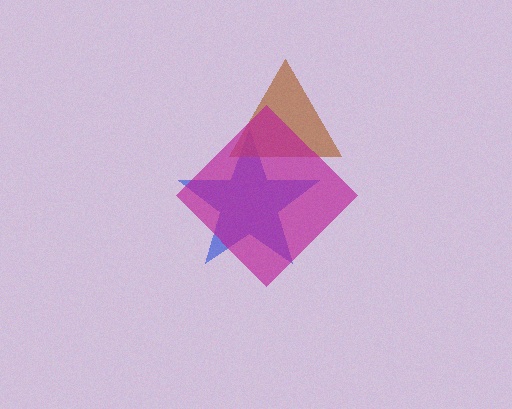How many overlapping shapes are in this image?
There are 3 overlapping shapes in the image.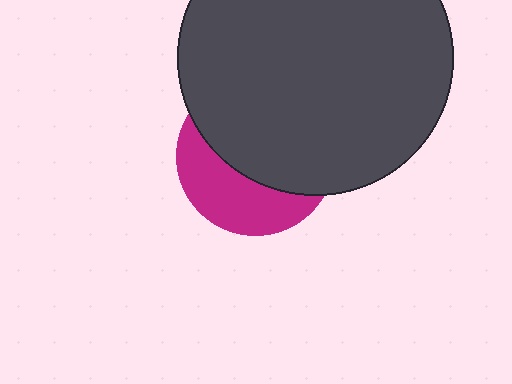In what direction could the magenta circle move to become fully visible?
The magenta circle could move down. That would shift it out from behind the dark gray circle entirely.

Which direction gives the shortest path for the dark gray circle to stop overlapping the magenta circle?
Moving up gives the shortest separation.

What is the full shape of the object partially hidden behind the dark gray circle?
The partially hidden object is a magenta circle.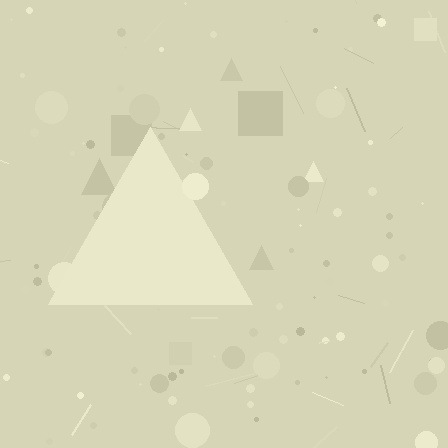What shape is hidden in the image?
A triangle is hidden in the image.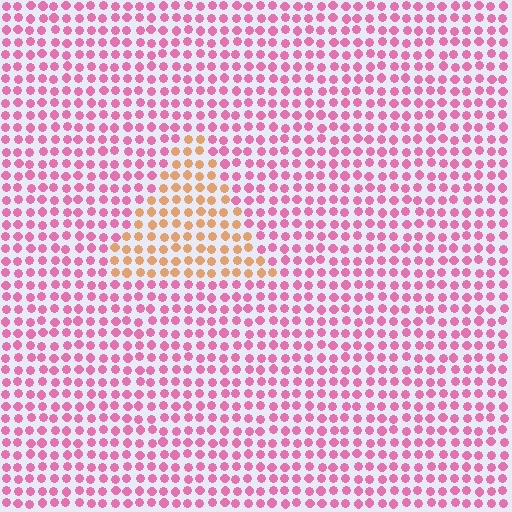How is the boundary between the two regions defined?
The boundary is defined purely by a slight shift in hue (about 59 degrees). Spacing, size, and orientation are identical on both sides.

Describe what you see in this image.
The image is filled with small pink elements in a uniform arrangement. A triangle-shaped region is visible where the elements are tinted to a slightly different hue, forming a subtle color boundary.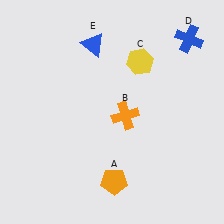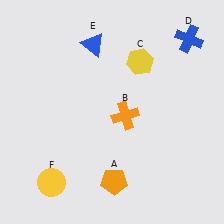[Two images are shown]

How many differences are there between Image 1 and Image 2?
There is 1 difference between the two images.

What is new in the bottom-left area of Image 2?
A yellow circle (F) was added in the bottom-left area of Image 2.